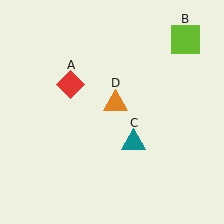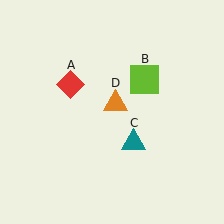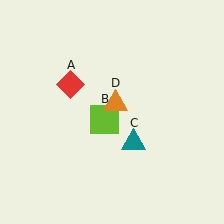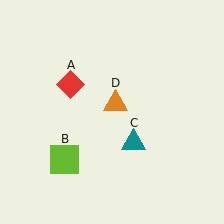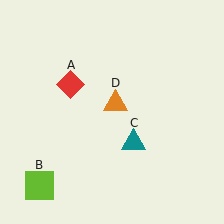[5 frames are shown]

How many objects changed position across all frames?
1 object changed position: lime square (object B).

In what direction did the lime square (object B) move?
The lime square (object B) moved down and to the left.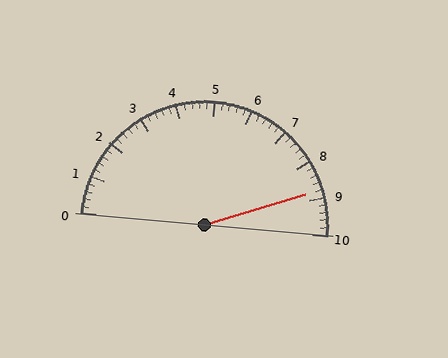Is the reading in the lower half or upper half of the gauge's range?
The reading is in the upper half of the range (0 to 10).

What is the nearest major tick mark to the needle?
The nearest major tick mark is 9.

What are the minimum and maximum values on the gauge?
The gauge ranges from 0 to 10.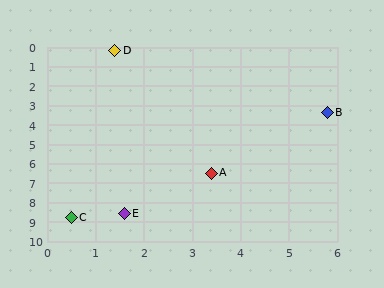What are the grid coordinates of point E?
Point E is at approximately (1.6, 8.6).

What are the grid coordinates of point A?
Point A is at approximately (3.4, 6.5).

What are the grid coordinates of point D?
Point D is at approximately (1.4, 0.2).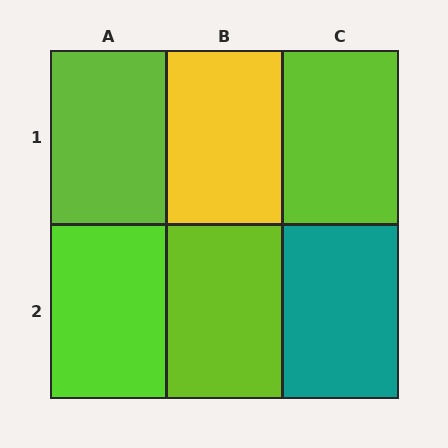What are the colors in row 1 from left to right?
Lime, yellow, lime.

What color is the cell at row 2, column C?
Teal.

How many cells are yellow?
1 cell is yellow.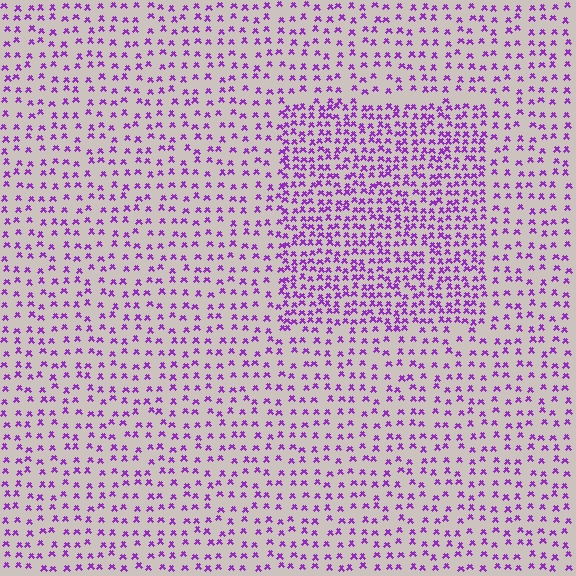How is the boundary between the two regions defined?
The boundary is defined by a change in element density (approximately 2.0x ratio). All elements are the same color, size, and shape.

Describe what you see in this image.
The image contains small purple elements arranged at two different densities. A rectangle-shaped region is visible where the elements are more densely packed than the surrounding area.